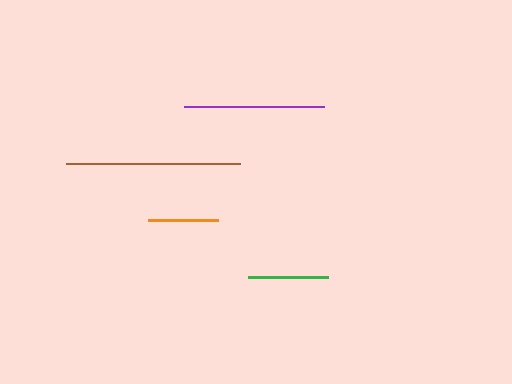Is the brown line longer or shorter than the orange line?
The brown line is longer than the orange line.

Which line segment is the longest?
The brown line is the longest at approximately 174 pixels.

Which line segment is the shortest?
The orange line is the shortest at approximately 70 pixels.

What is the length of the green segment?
The green segment is approximately 80 pixels long.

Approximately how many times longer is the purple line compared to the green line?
The purple line is approximately 1.7 times the length of the green line.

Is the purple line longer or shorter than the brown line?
The brown line is longer than the purple line.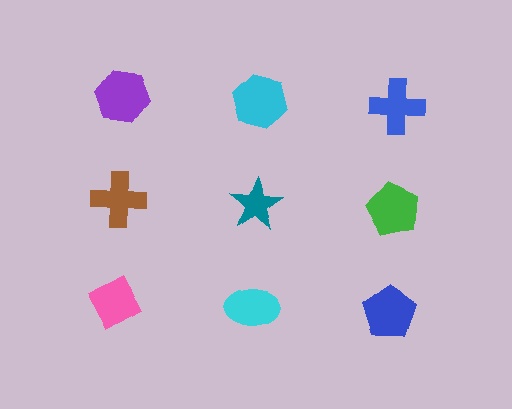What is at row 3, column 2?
A cyan ellipse.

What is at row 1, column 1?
A purple hexagon.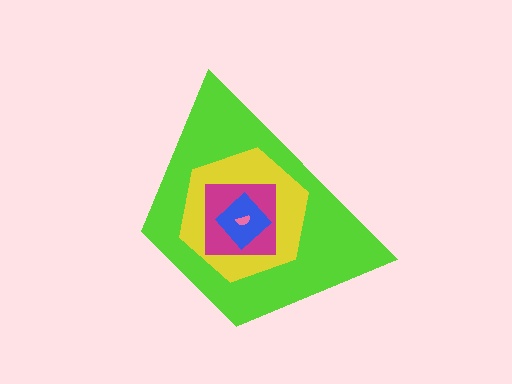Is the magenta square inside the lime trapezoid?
Yes.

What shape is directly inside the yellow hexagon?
The magenta square.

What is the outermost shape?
The lime trapezoid.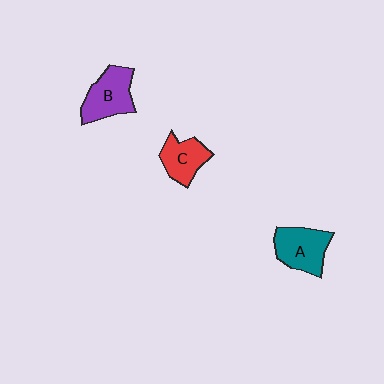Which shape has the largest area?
Shape B (purple).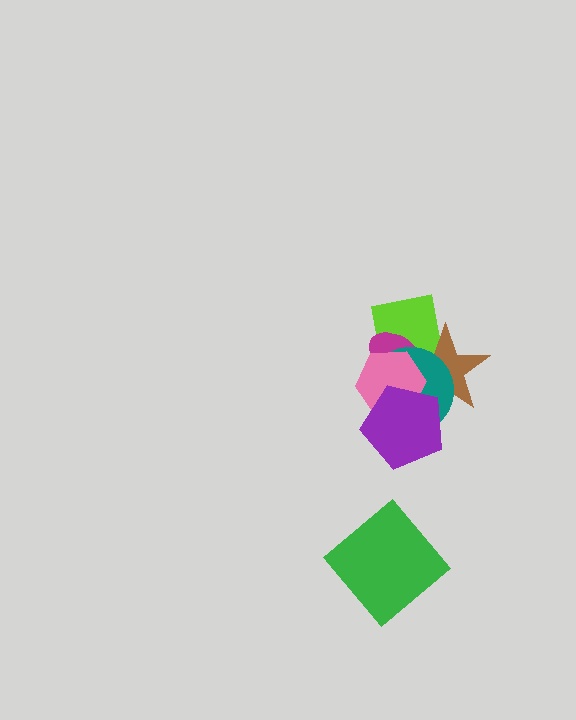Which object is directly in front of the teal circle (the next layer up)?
The pink hexagon is directly in front of the teal circle.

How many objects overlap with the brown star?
5 objects overlap with the brown star.